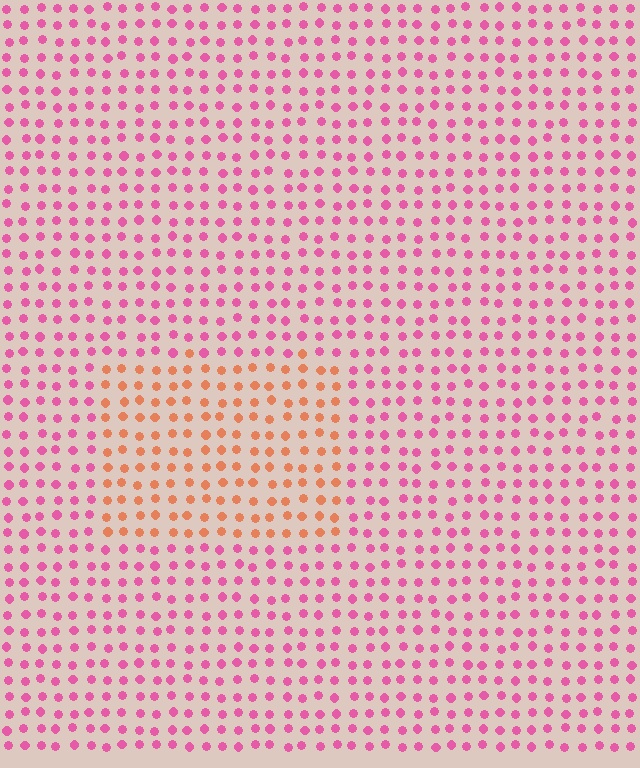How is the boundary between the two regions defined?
The boundary is defined purely by a slight shift in hue (about 49 degrees). Spacing, size, and orientation are identical on both sides.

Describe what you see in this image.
The image is filled with small pink elements in a uniform arrangement. A rectangle-shaped region is visible where the elements are tinted to a slightly different hue, forming a subtle color boundary.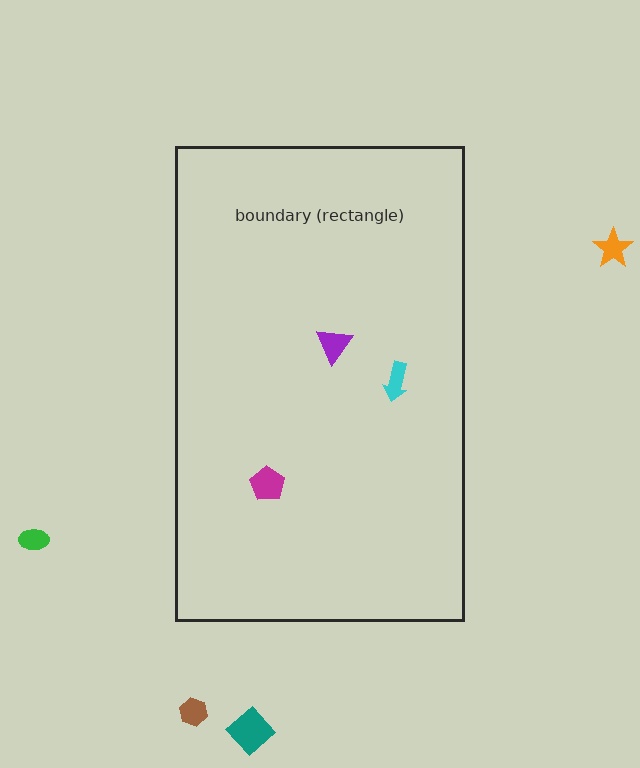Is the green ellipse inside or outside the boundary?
Outside.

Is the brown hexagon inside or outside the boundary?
Outside.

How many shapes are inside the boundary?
3 inside, 4 outside.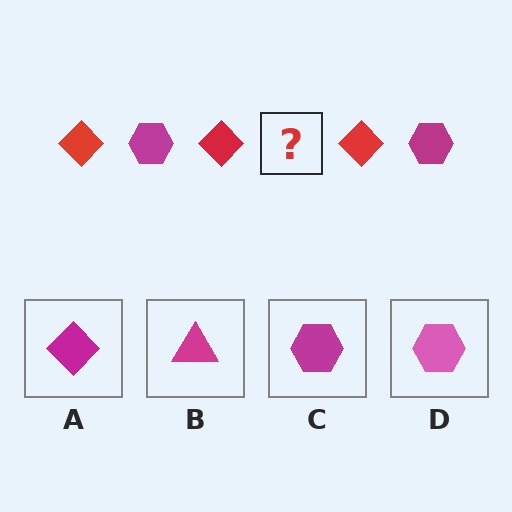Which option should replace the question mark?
Option C.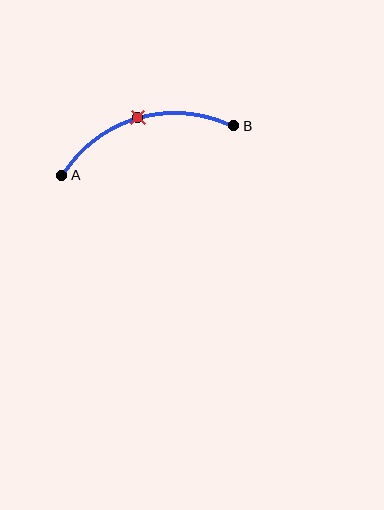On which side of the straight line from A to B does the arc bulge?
The arc bulges above the straight line connecting A and B.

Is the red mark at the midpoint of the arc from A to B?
Yes. The red mark lies on the arc at equal arc-length from both A and B — it is the arc midpoint.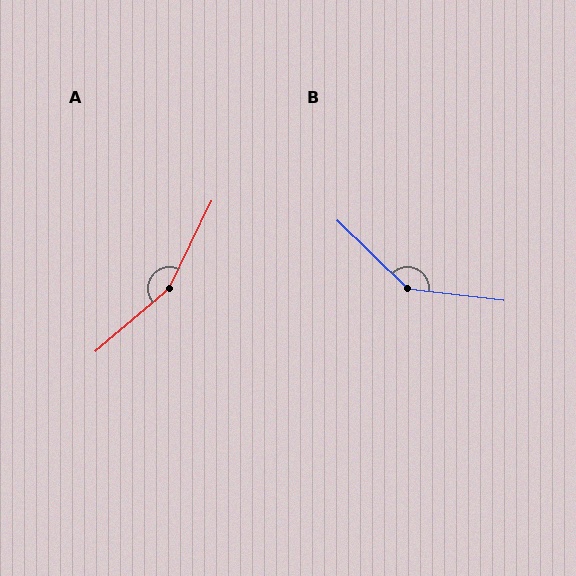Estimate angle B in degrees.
Approximately 143 degrees.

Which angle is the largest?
A, at approximately 156 degrees.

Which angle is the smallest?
B, at approximately 143 degrees.